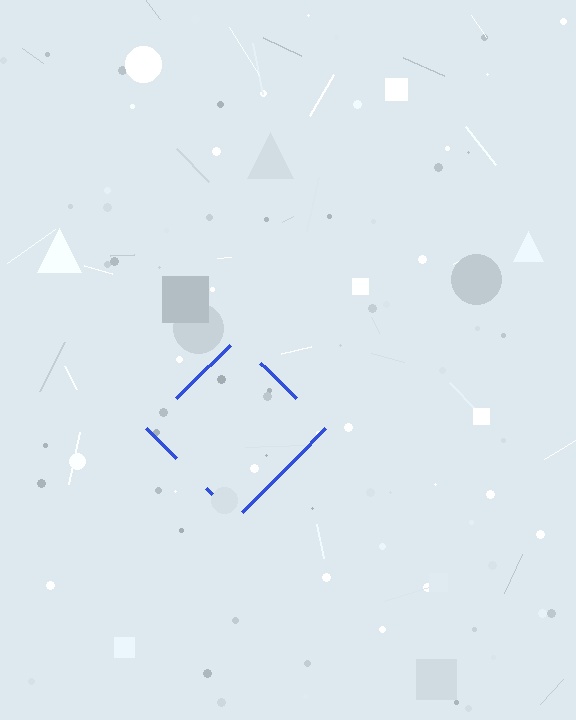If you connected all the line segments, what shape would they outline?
They would outline a diamond.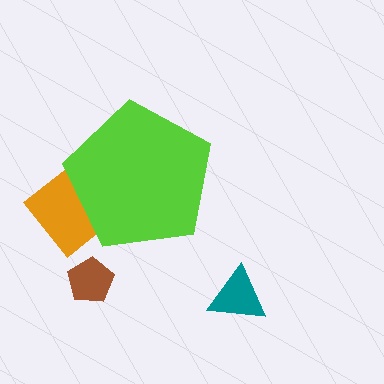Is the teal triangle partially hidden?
No, the teal triangle is fully visible.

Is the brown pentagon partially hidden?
No, the brown pentagon is fully visible.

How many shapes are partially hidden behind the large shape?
1 shape is partially hidden.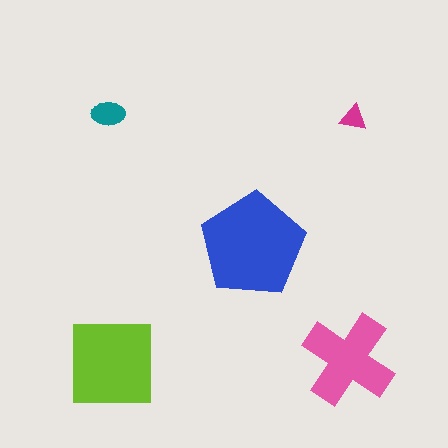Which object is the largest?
The blue pentagon.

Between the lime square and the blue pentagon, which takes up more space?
The blue pentagon.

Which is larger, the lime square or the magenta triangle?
The lime square.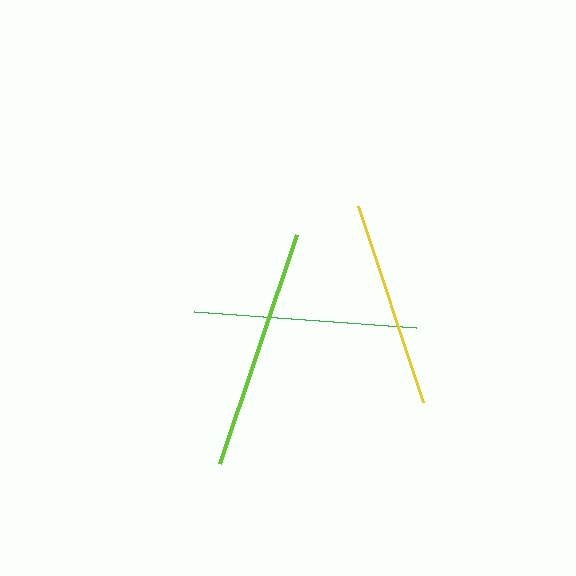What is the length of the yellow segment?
The yellow segment is approximately 207 pixels long.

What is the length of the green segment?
The green segment is approximately 222 pixels long.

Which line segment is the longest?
The lime line is the longest at approximately 242 pixels.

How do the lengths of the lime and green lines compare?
The lime and green lines are approximately the same length.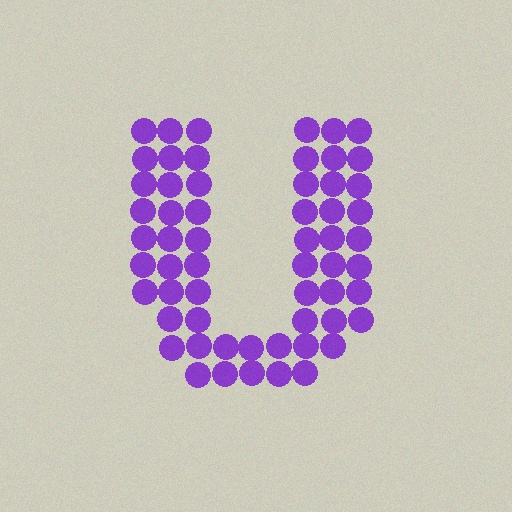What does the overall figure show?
The overall figure shows the letter U.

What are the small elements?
The small elements are circles.